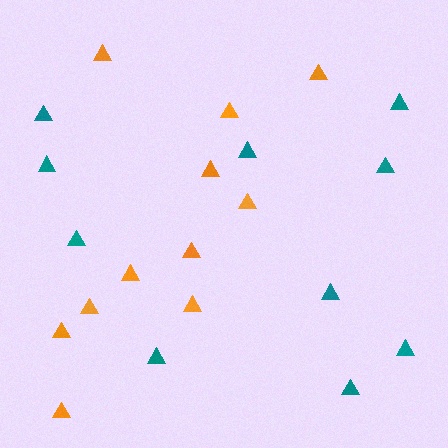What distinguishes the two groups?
There are 2 groups: one group of orange triangles (11) and one group of teal triangles (10).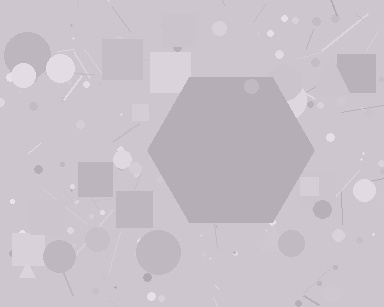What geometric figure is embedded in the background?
A hexagon is embedded in the background.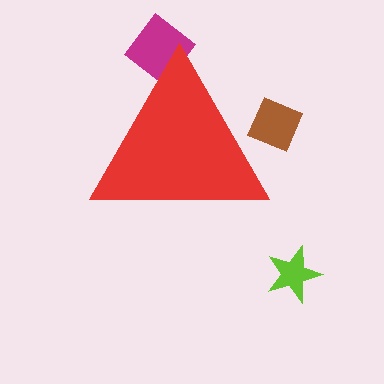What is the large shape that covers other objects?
A red triangle.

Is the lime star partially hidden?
No, the lime star is fully visible.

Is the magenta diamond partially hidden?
Yes, the magenta diamond is partially hidden behind the red triangle.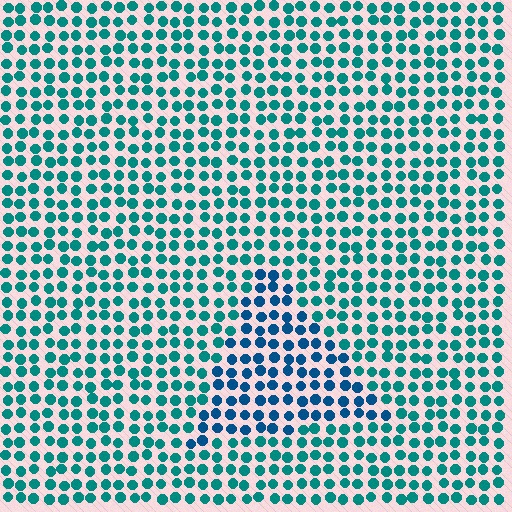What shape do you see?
I see a triangle.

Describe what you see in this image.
The image is filled with small teal elements in a uniform arrangement. A triangle-shaped region is visible where the elements are tinted to a slightly different hue, forming a subtle color boundary.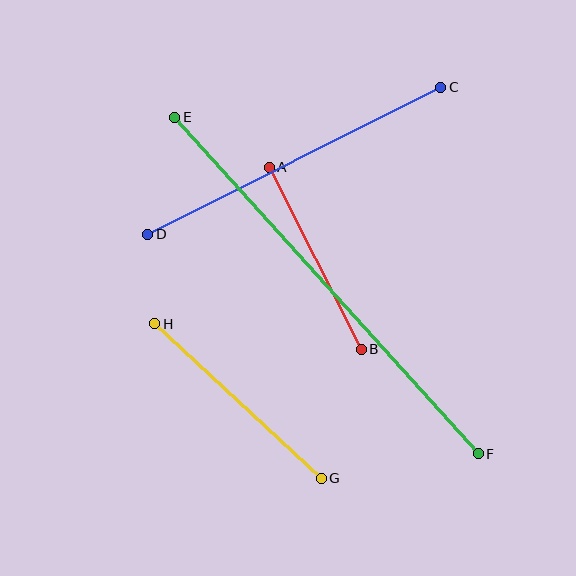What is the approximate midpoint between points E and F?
The midpoint is at approximately (327, 286) pixels.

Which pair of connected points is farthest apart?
Points E and F are farthest apart.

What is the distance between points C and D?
The distance is approximately 328 pixels.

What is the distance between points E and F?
The distance is approximately 453 pixels.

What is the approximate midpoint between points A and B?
The midpoint is at approximately (315, 258) pixels.